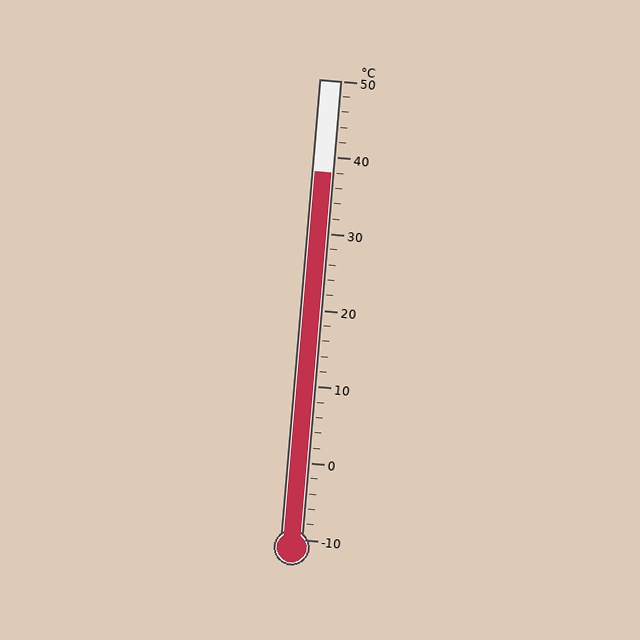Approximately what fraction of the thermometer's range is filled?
The thermometer is filled to approximately 80% of its range.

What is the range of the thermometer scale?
The thermometer scale ranges from -10°C to 50°C.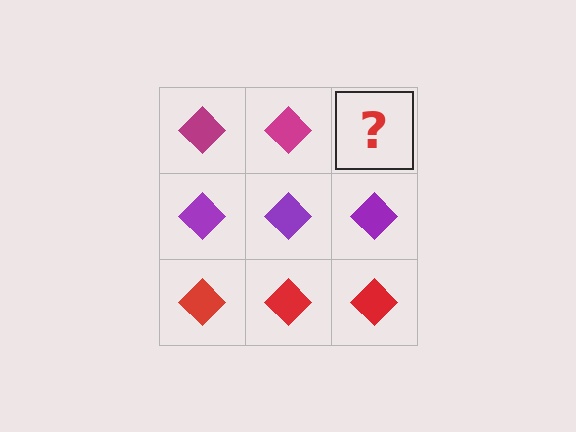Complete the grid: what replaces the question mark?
The question mark should be replaced with a magenta diamond.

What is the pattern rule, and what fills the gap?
The rule is that each row has a consistent color. The gap should be filled with a magenta diamond.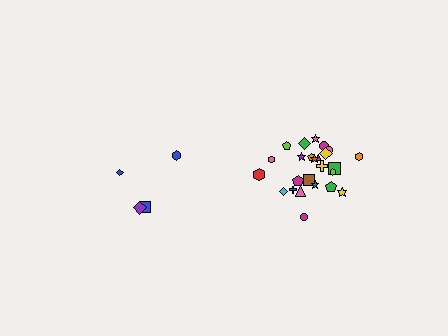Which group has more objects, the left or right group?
The right group.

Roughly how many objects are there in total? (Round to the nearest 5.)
Roughly 30 objects in total.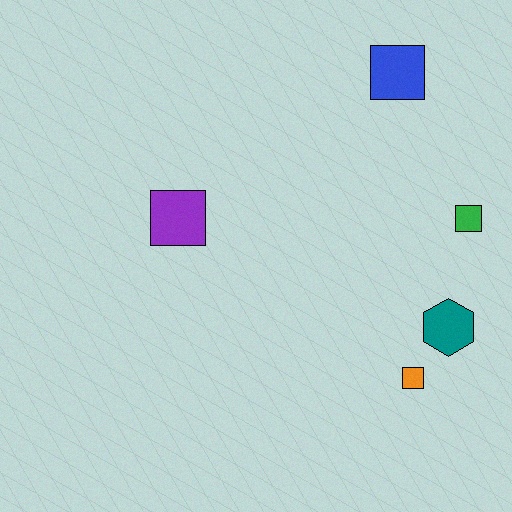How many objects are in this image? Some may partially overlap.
There are 5 objects.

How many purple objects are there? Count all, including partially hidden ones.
There is 1 purple object.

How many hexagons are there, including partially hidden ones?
There is 1 hexagon.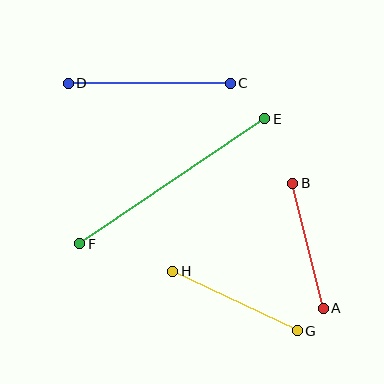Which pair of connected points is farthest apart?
Points E and F are farthest apart.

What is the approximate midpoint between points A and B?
The midpoint is at approximately (308, 246) pixels.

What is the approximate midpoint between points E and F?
The midpoint is at approximately (172, 181) pixels.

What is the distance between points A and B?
The distance is approximately 129 pixels.